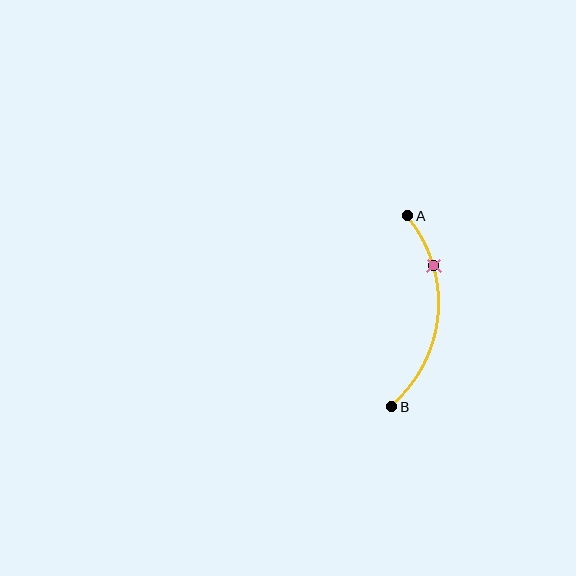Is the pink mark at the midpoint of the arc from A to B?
No. The pink mark lies on the arc but is closer to endpoint A. The arc midpoint would be at the point on the curve equidistant along the arc from both A and B.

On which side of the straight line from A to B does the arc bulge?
The arc bulges to the right of the straight line connecting A and B.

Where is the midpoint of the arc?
The arc midpoint is the point on the curve farthest from the straight line joining A and B. It sits to the right of that line.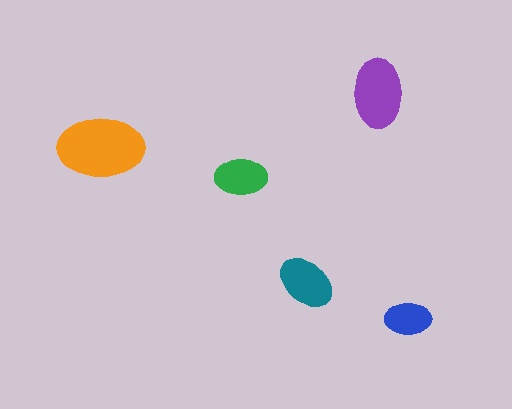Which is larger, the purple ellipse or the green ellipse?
The purple one.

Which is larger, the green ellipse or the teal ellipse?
The teal one.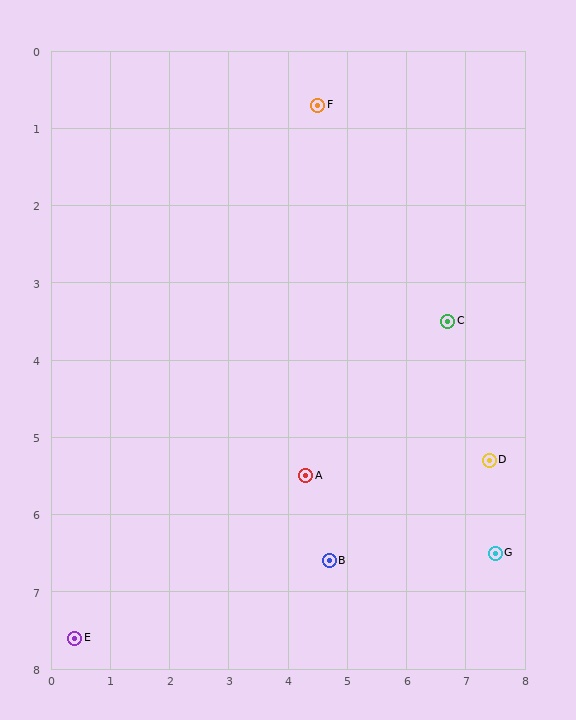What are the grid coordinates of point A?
Point A is at approximately (4.3, 5.5).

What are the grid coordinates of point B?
Point B is at approximately (4.7, 6.6).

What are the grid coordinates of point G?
Point G is at approximately (7.5, 6.5).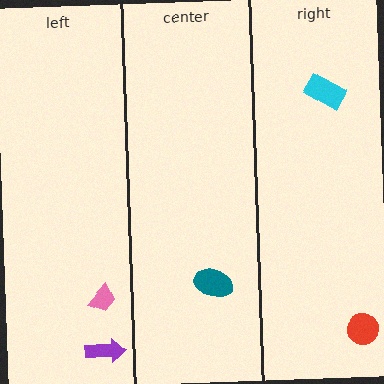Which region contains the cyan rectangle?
The right region.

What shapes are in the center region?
The teal ellipse.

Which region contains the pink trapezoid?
The left region.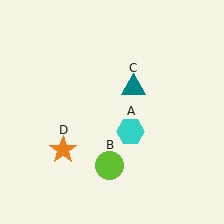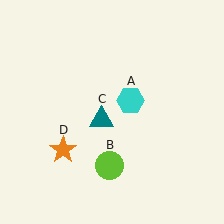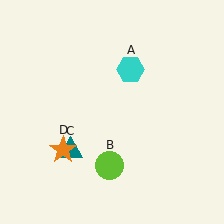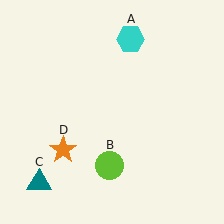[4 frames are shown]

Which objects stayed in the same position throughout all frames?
Lime circle (object B) and orange star (object D) remained stationary.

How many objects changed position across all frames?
2 objects changed position: cyan hexagon (object A), teal triangle (object C).